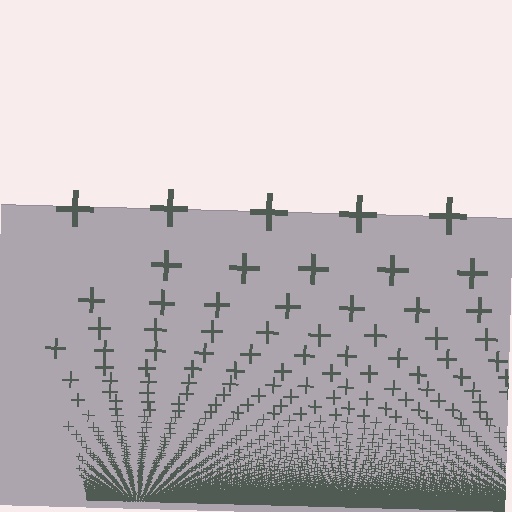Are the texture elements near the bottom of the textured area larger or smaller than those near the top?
Smaller. The gradient is inverted — elements near the bottom are smaller and denser.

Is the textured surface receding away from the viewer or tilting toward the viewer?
The surface appears to tilt toward the viewer. Texture elements get larger and sparser toward the top.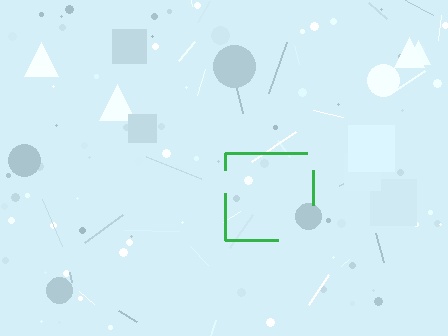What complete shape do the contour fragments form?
The contour fragments form a square.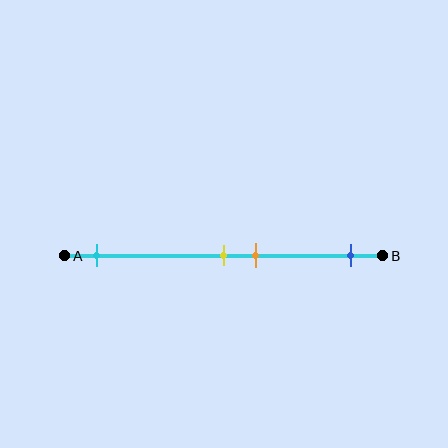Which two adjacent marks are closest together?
The yellow and orange marks are the closest adjacent pair.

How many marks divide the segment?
There are 4 marks dividing the segment.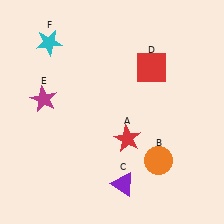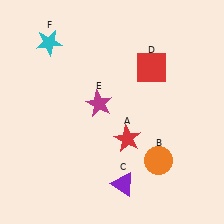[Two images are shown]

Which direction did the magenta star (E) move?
The magenta star (E) moved right.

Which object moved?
The magenta star (E) moved right.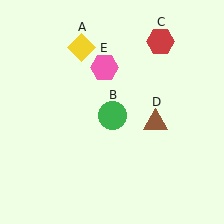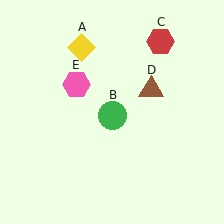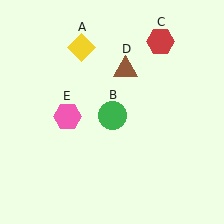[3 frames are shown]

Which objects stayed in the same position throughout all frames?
Yellow diamond (object A) and green circle (object B) and red hexagon (object C) remained stationary.